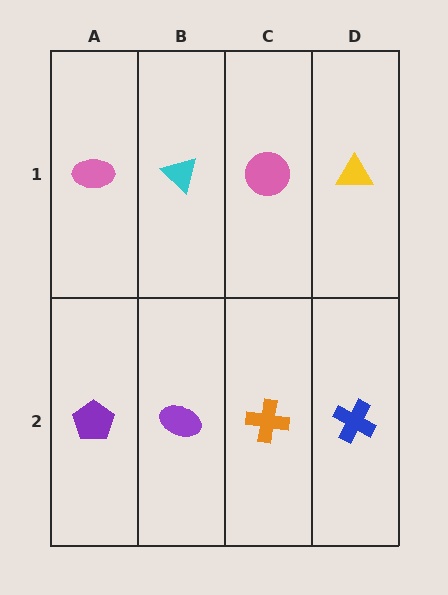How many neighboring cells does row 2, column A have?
2.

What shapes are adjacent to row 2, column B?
A cyan triangle (row 1, column B), a purple pentagon (row 2, column A), an orange cross (row 2, column C).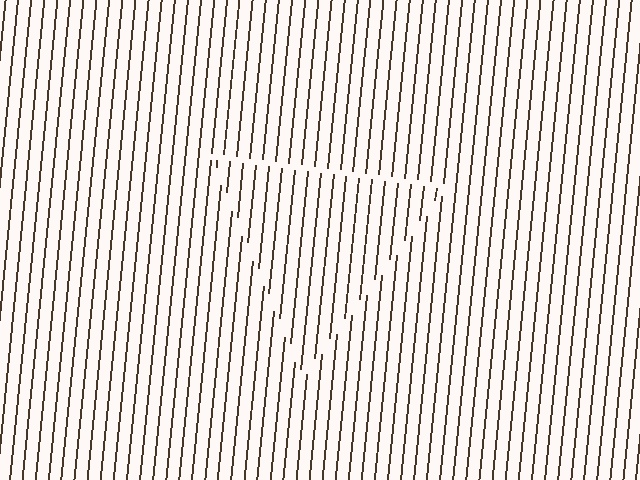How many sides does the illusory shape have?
3 sides — the line-ends trace a triangle.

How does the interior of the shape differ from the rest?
The interior of the shape contains the same grating, shifted by half a period — the contour is defined by the phase discontinuity where line-ends from the inner and outer gratings abut.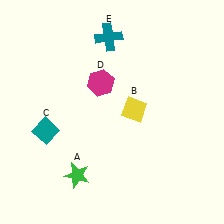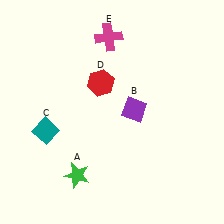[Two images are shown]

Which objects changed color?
B changed from yellow to purple. D changed from magenta to red. E changed from teal to magenta.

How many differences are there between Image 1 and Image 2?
There are 3 differences between the two images.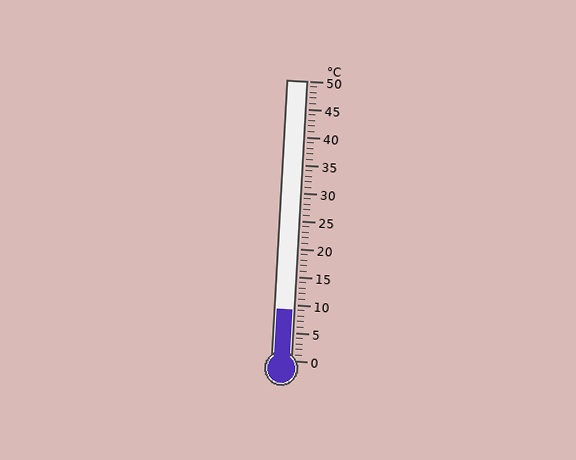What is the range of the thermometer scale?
The thermometer scale ranges from 0°C to 50°C.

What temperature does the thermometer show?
The thermometer shows approximately 9°C.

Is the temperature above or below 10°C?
The temperature is below 10°C.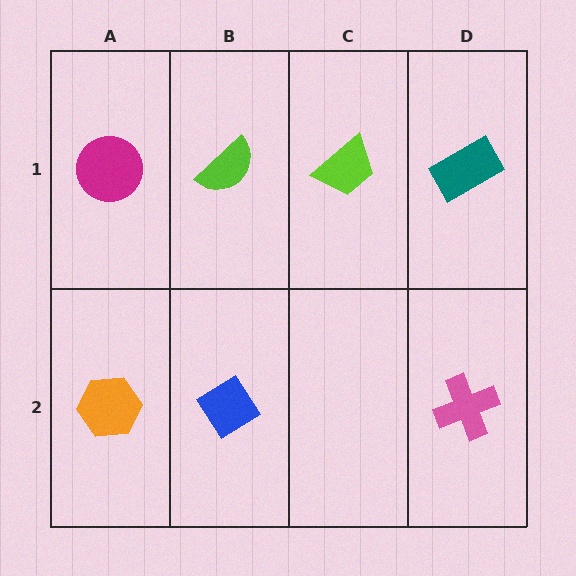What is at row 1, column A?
A magenta circle.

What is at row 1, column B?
A lime semicircle.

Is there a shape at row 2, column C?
No, that cell is empty.